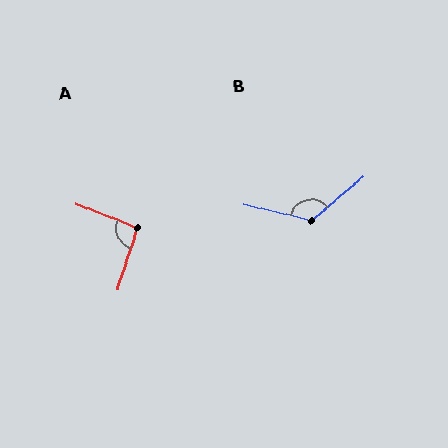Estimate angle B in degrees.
Approximately 127 degrees.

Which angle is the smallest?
A, at approximately 94 degrees.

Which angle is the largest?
B, at approximately 127 degrees.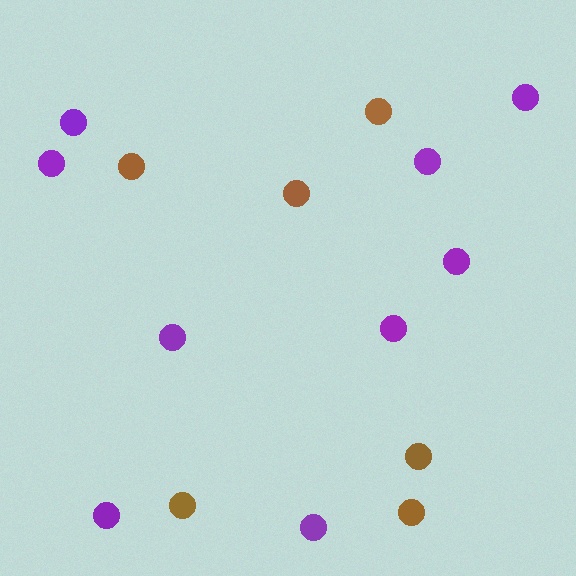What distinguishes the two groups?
There are 2 groups: one group of purple circles (9) and one group of brown circles (6).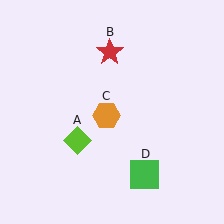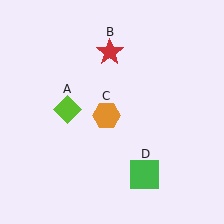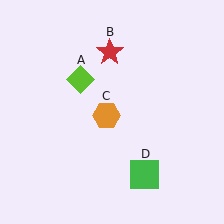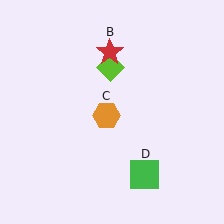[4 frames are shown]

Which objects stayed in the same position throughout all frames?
Red star (object B) and orange hexagon (object C) and green square (object D) remained stationary.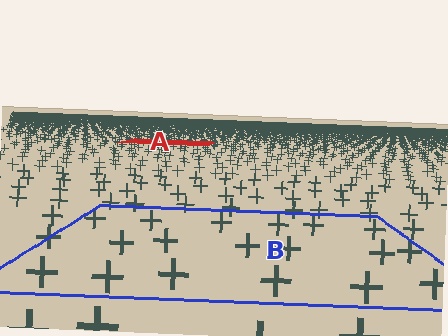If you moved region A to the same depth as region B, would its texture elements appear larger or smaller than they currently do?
They would appear larger. At a closer depth, the same texture elements are projected at a bigger on-screen size.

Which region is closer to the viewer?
Region B is closer. The texture elements there are larger and more spread out.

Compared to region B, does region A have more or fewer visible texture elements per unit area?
Region A has more texture elements per unit area — they are packed more densely because it is farther away.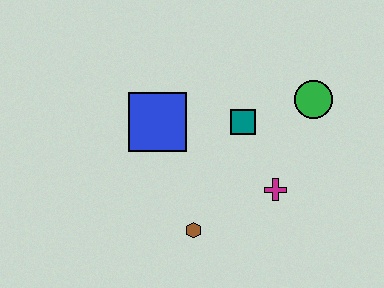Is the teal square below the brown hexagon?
No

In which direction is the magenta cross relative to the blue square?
The magenta cross is to the right of the blue square.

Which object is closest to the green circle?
The teal square is closest to the green circle.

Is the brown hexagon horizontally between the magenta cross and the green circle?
No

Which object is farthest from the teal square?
The brown hexagon is farthest from the teal square.